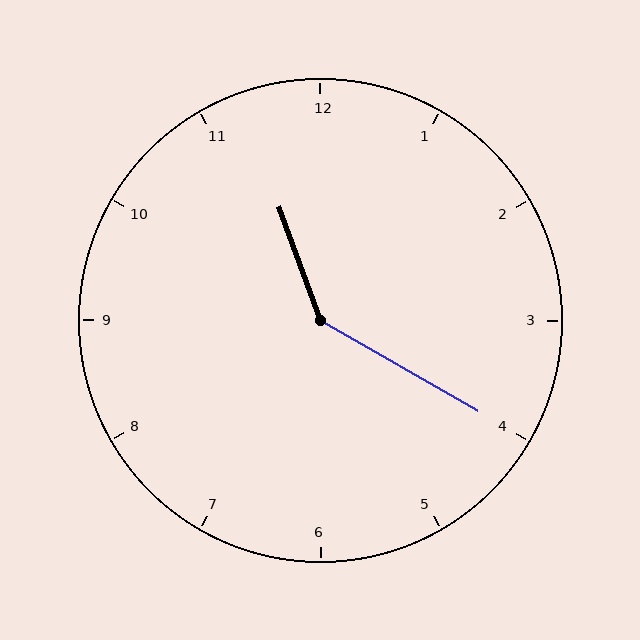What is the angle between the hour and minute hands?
Approximately 140 degrees.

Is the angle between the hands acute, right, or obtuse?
It is obtuse.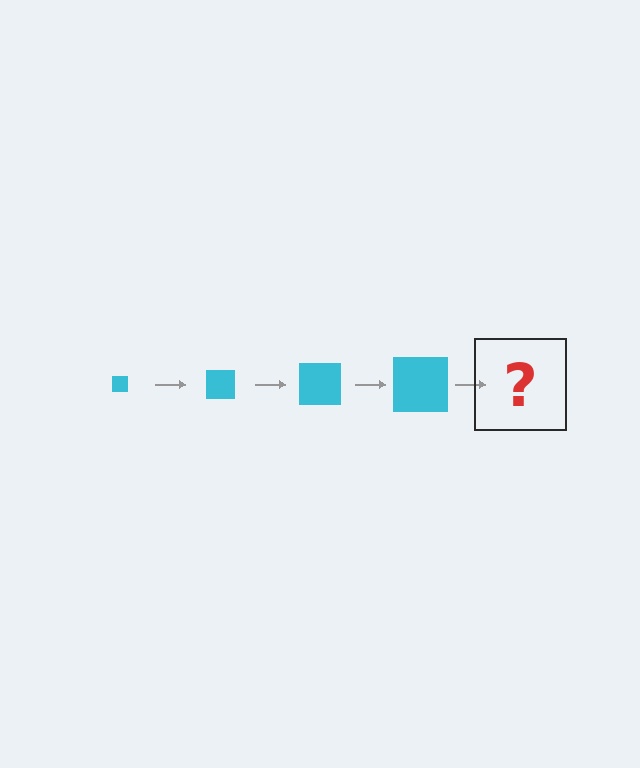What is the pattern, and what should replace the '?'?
The pattern is that the square gets progressively larger each step. The '?' should be a cyan square, larger than the previous one.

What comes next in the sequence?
The next element should be a cyan square, larger than the previous one.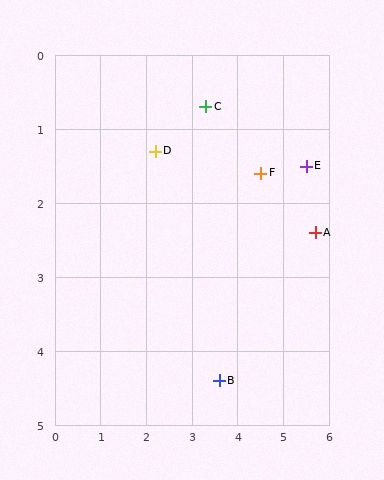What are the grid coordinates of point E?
Point E is at approximately (5.5, 1.5).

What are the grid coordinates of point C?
Point C is at approximately (3.3, 0.7).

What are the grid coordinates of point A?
Point A is at approximately (5.7, 2.4).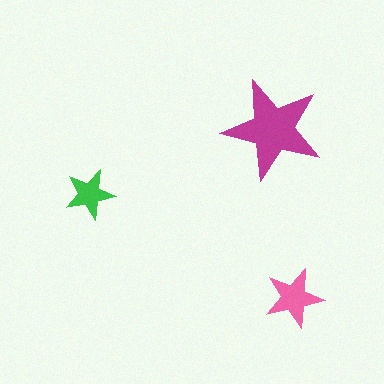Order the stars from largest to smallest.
the magenta one, the pink one, the green one.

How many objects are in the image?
There are 3 objects in the image.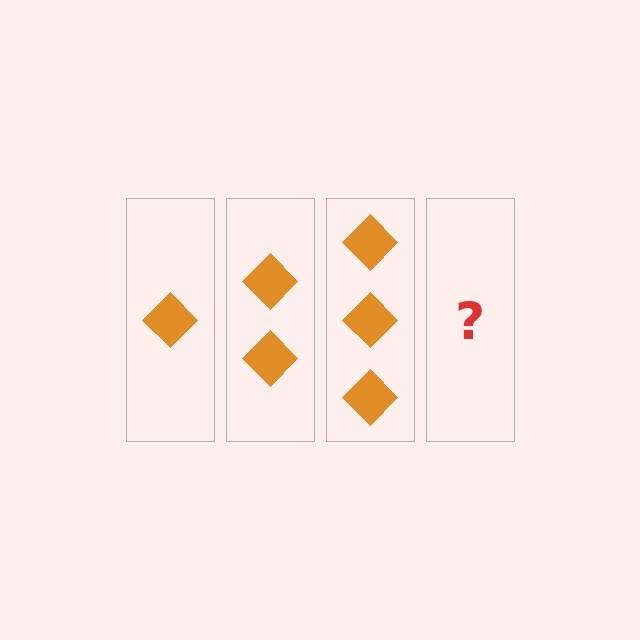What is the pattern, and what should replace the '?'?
The pattern is that each step adds one more diamond. The '?' should be 4 diamonds.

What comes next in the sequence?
The next element should be 4 diamonds.